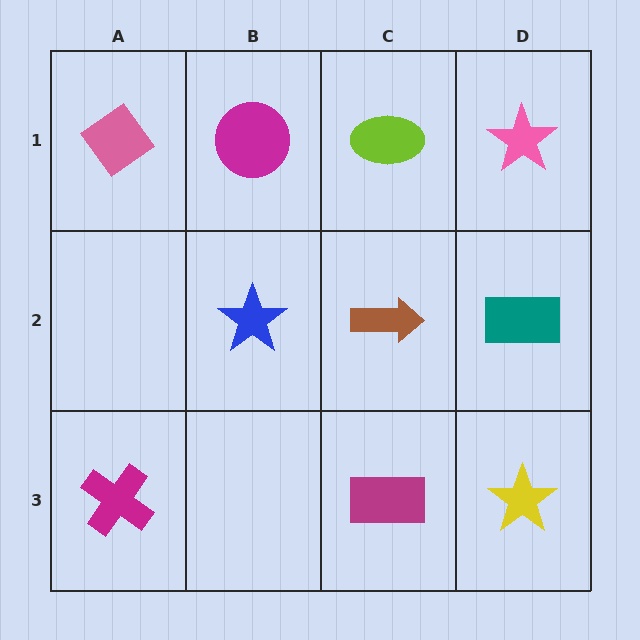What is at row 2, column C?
A brown arrow.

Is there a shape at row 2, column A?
No, that cell is empty.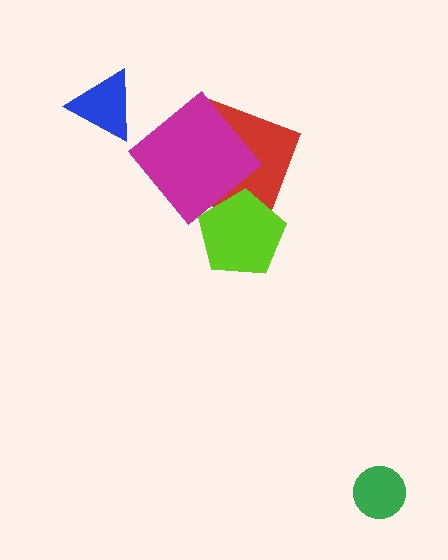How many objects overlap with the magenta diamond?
1 object overlaps with the magenta diamond.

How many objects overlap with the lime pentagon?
1 object overlaps with the lime pentagon.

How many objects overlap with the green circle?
0 objects overlap with the green circle.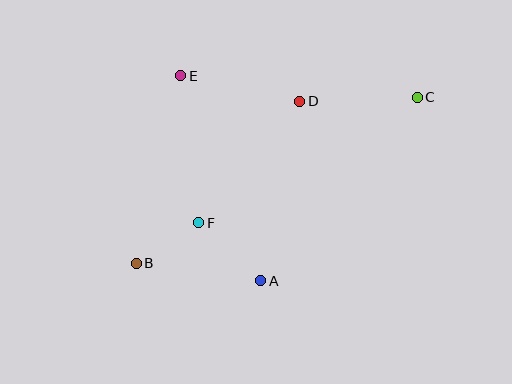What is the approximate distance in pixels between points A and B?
The distance between A and B is approximately 126 pixels.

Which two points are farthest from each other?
Points B and C are farthest from each other.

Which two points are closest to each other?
Points B and F are closest to each other.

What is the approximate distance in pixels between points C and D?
The distance between C and D is approximately 117 pixels.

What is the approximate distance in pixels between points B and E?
The distance between B and E is approximately 193 pixels.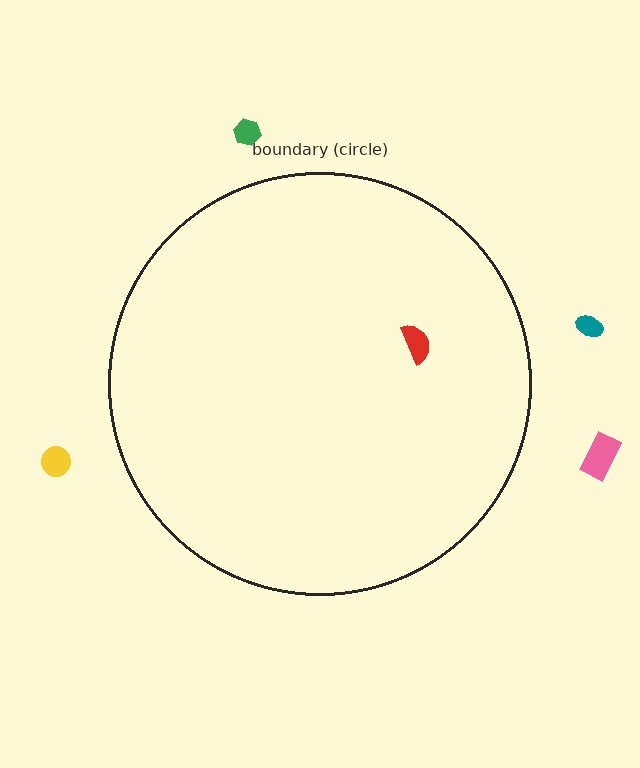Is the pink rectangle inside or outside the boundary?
Outside.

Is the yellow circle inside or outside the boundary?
Outside.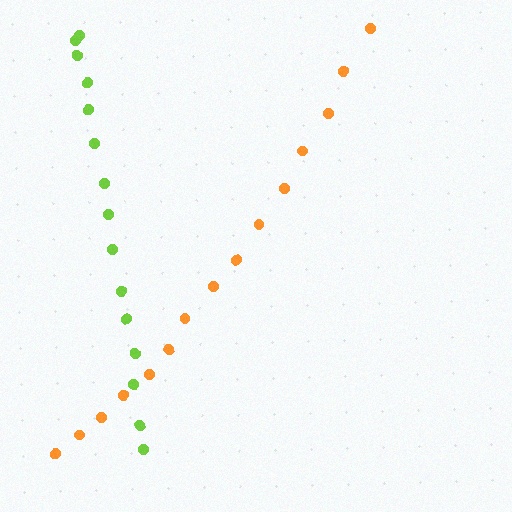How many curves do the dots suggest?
There are 2 distinct paths.